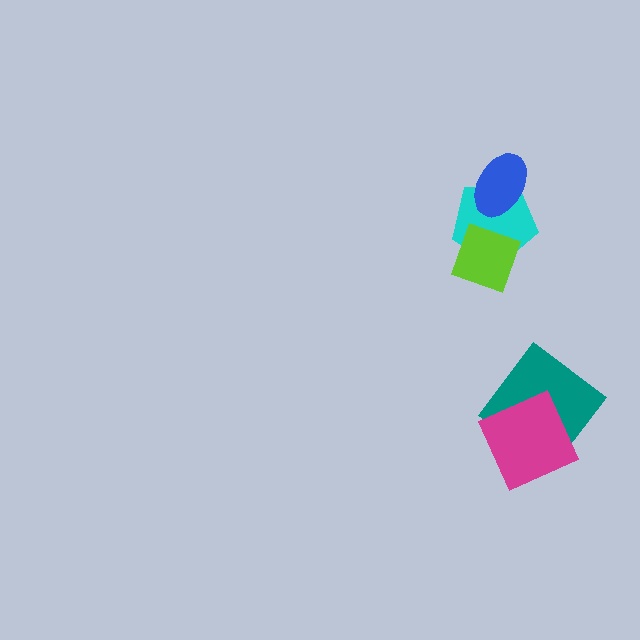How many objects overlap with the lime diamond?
1 object overlaps with the lime diamond.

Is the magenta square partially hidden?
No, no other shape covers it.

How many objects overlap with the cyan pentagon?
2 objects overlap with the cyan pentagon.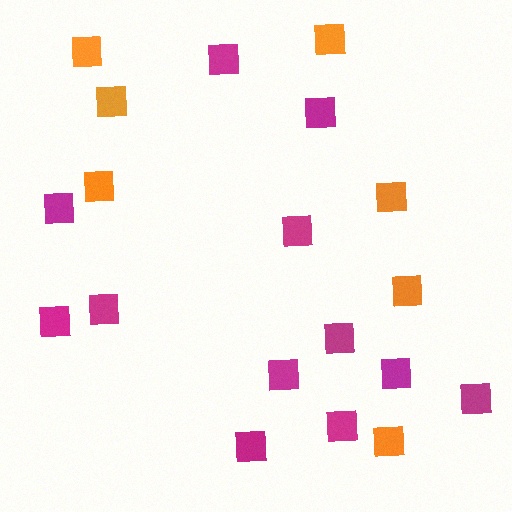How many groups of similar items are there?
There are 2 groups: one group of orange squares (7) and one group of magenta squares (12).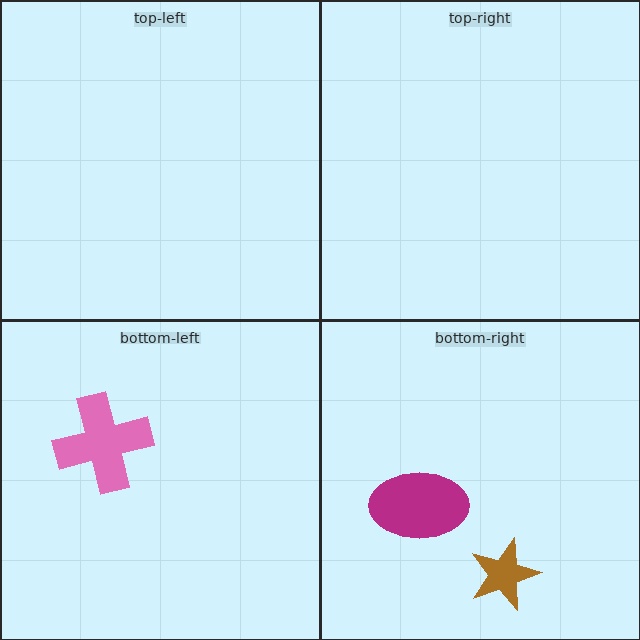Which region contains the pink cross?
The bottom-left region.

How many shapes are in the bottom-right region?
2.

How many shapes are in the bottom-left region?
1.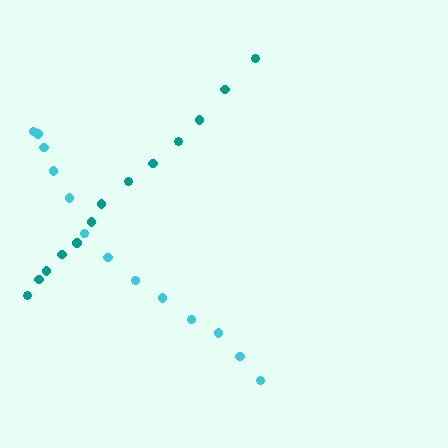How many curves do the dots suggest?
There are 2 distinct paths.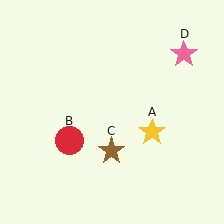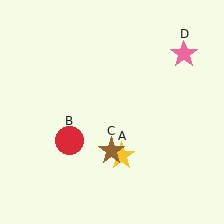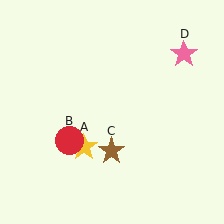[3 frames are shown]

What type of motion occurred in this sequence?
The yellow star (object A) rotated clockwise around the center of the scene.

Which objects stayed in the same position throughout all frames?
Red circle (object B) and brown star (object C) and pink star (object D) remained stationary.